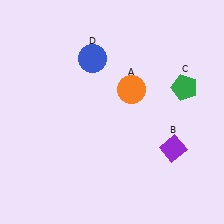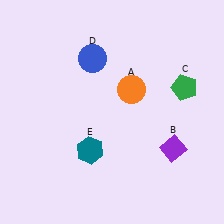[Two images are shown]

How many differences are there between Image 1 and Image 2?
There is 1 difference between the two images.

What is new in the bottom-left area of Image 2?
A teal hexagon (E) was added in the bottom-left area of Image 2.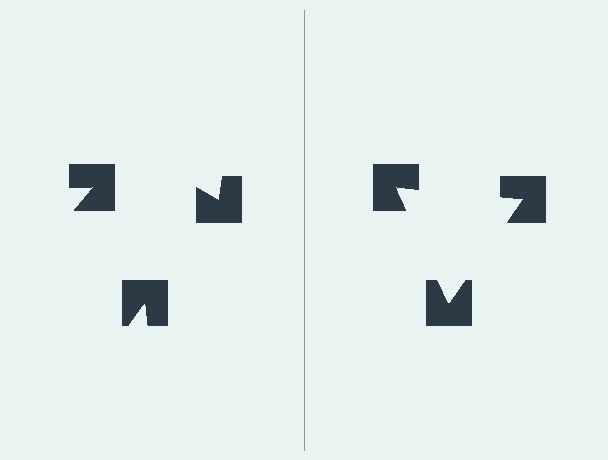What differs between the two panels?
The notched squares are positioned identically on both sides; only the wedge orientations differ. On the right they align to a triangle; on the left they are misaligned.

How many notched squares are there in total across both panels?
6 — 3 on each side.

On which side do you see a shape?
An illusory triangle appears on the right side. On the left side the wedge cuts are rotated, so no coherent shape forms.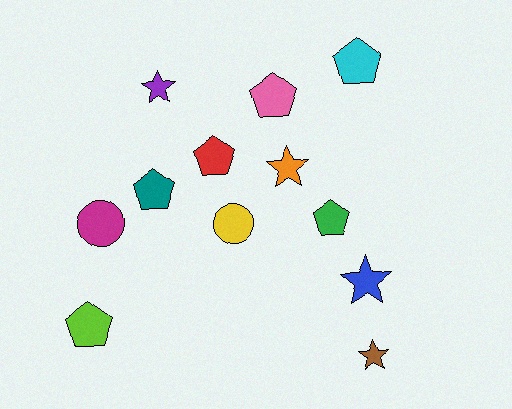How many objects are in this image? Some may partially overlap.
There are 12 objects.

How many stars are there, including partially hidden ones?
There are 4 stars.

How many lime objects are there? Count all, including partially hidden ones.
There is 1 lime object.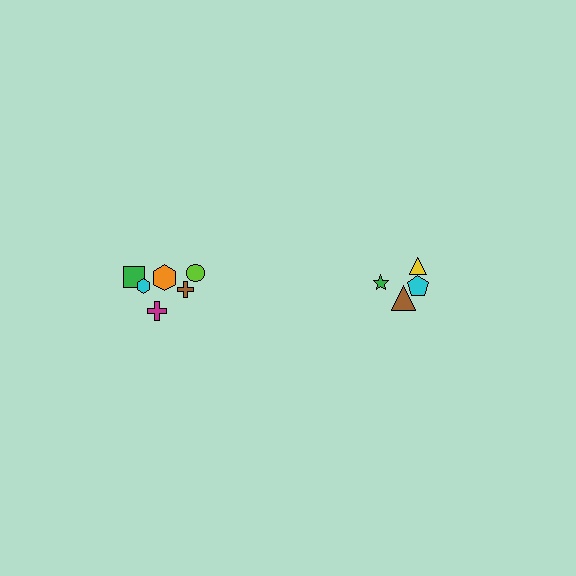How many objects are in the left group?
There are 6 objects.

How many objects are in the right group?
There are 4 objects.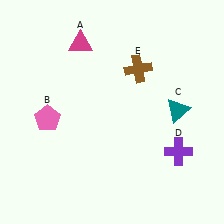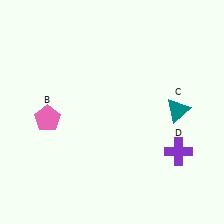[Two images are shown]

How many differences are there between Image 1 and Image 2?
There are 2 differences between the two images.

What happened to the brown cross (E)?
The brown cross (E) was removed in Image 2. It was in the top-right area of Image 1.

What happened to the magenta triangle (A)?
The magenta triangle (A) was removed in Image 2. It was in the top-left area of Image 1.